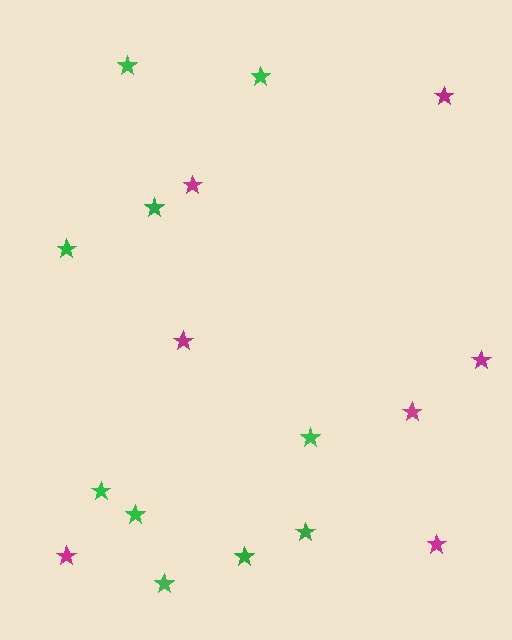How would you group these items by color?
There are 2 groups: one group of green stars (10) and one group of magenta stars (7).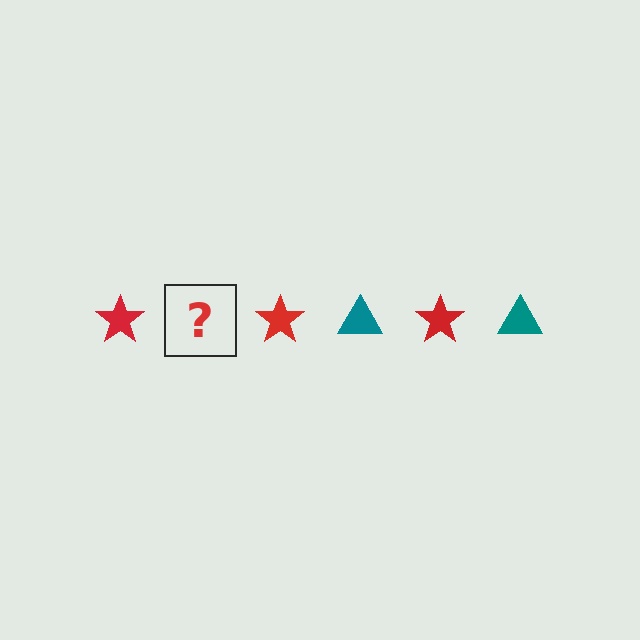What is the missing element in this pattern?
The missing element is a teal triangle.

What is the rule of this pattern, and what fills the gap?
The rule is that the pattern alternates between red star and teal triangle. The gap should be filled with a teal triangle.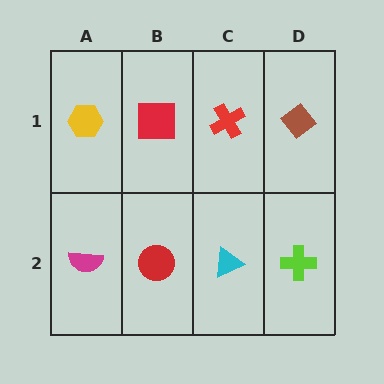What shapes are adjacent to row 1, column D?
A lime cross (row 2, column D), a red cross (row 1, column C).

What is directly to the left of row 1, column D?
A red cross.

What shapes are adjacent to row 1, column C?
A cyan triangle (row 2, column C), a red square (row 1, column B), a brown diamond (row 1, column D).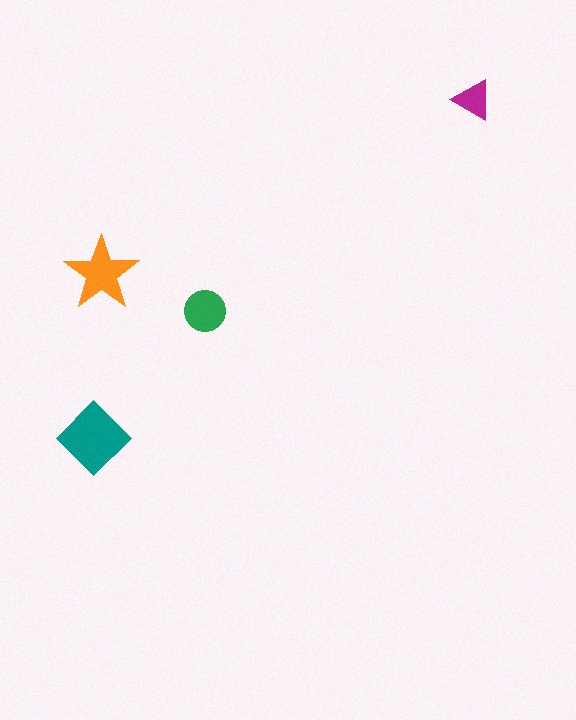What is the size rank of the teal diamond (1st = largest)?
1st.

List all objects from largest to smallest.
The teal diamond, the orange star, the green circle, the magenta triangle.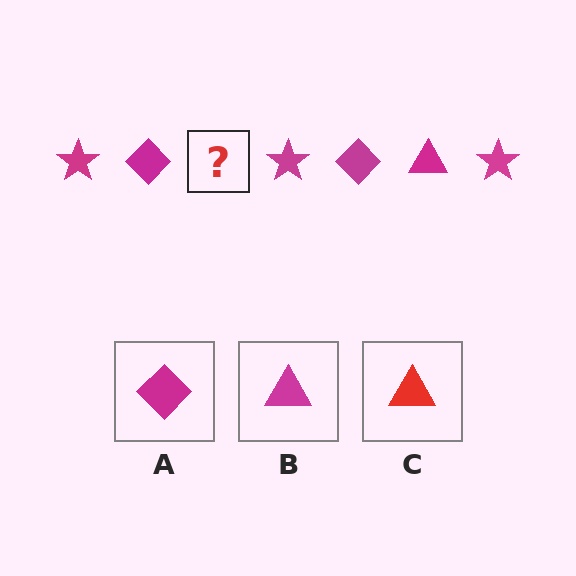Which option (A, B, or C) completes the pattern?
B.